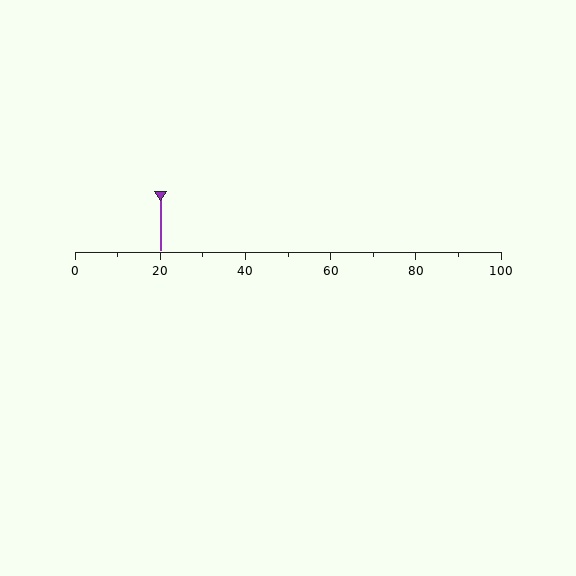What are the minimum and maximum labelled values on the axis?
The axis runs from 0 to 100.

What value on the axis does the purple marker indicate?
The marker indicates approximately 20.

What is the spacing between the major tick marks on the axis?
The major ticks are spaced 20 apart.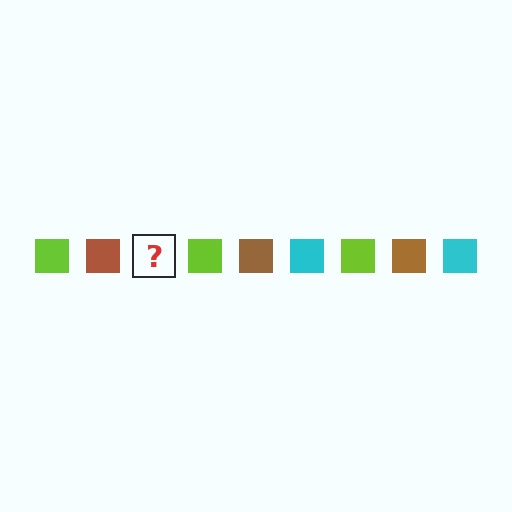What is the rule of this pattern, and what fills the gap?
The rule is that the pattern cycles through lime, brown, cyan squares. The gap should be filled with a cyan square.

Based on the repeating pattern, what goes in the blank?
The blank should be a cyan square.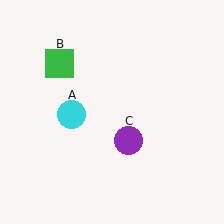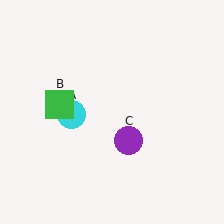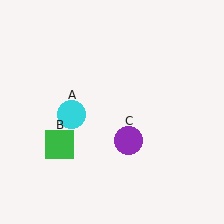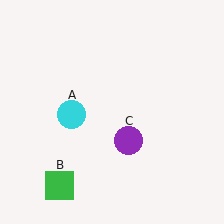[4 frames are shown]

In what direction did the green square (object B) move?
The green square (object B) moved down.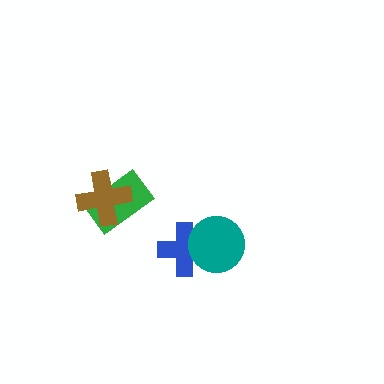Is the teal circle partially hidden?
No, no other shape covers it.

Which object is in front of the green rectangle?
The brown cross is in front of the green rectangle.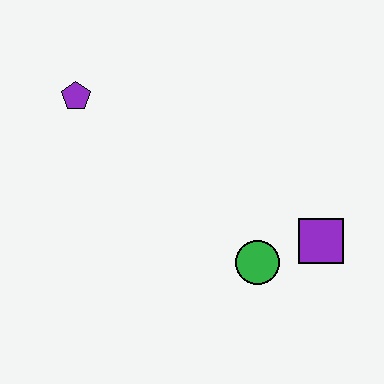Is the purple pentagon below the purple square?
No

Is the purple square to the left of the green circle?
No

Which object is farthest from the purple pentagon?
The purple square is farthest from the purple pentagon.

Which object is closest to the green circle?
The purple square is closest to the green circle.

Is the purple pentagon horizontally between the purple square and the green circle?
No